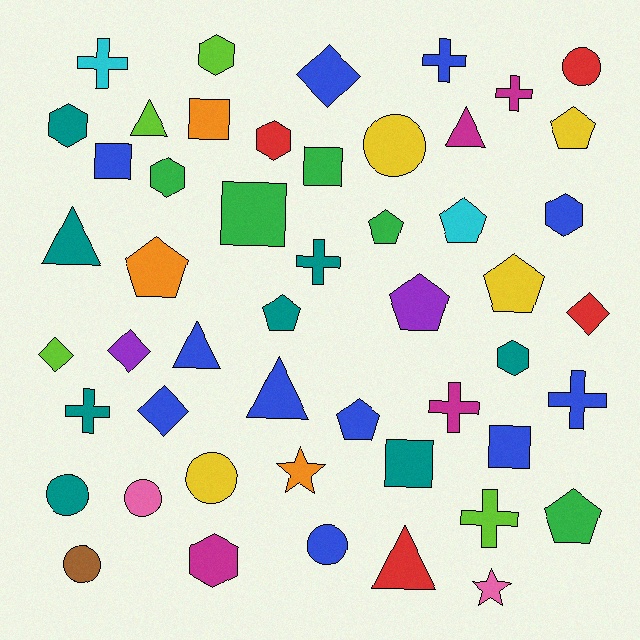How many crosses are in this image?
There are 8 crosses.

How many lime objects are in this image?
There are 4 lime objects.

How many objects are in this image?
There are 50 objects.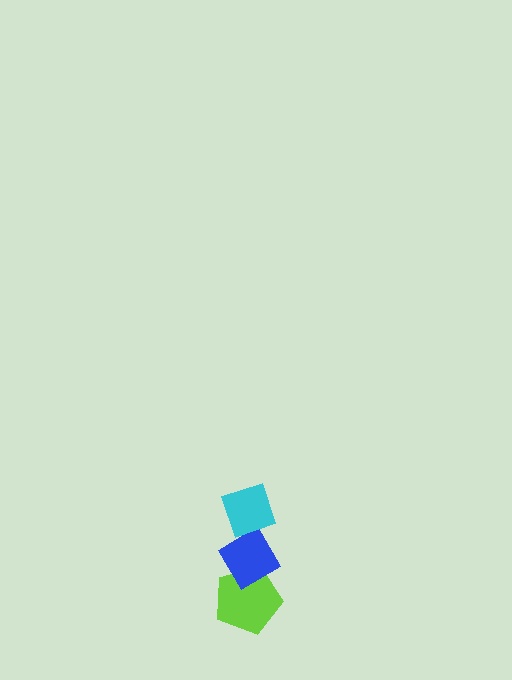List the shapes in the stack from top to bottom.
From top to bottom: the cyan diamond, the blue diamond, the lime pentagon.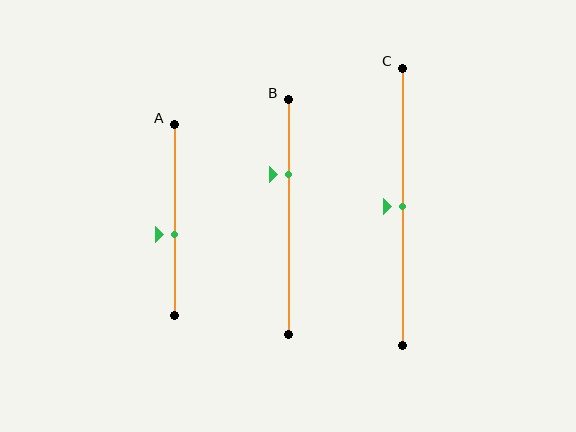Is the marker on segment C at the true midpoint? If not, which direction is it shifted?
Yes, the marker on segment C is at the true midpoint.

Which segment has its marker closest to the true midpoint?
Segment C has its marker closest to the true midpoint.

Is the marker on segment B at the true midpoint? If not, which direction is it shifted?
No, the marker on segment B is shifted upward by about 18% of the segment length.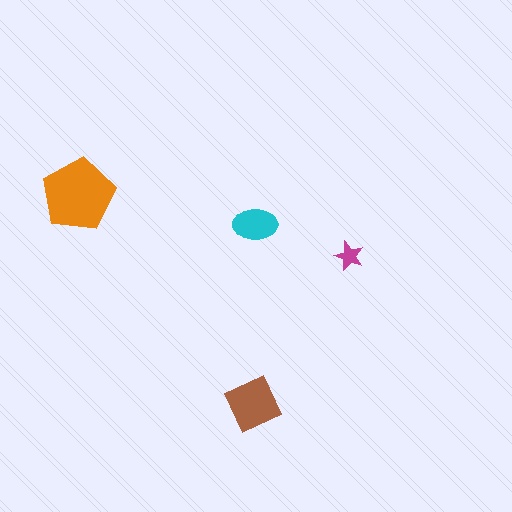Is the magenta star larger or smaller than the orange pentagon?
Smaller.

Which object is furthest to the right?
The magenta star is rightmost.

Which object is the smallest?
The magenta star.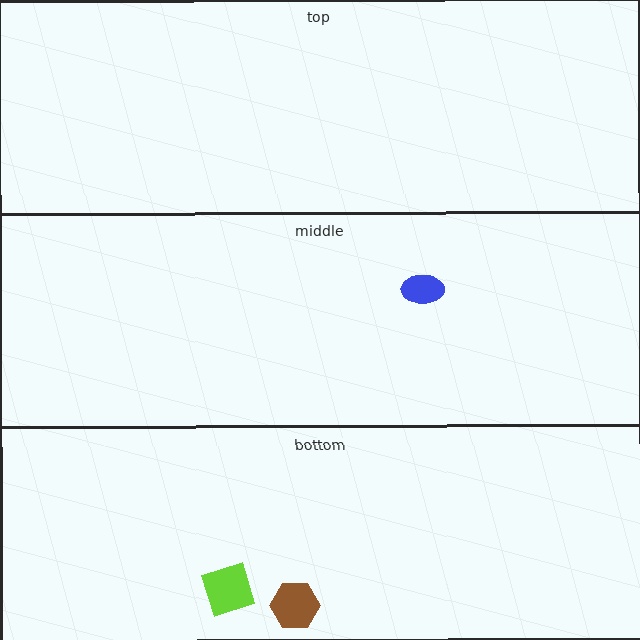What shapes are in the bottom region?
The brown hexagon, the lime diamond.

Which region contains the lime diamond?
The bottom region.